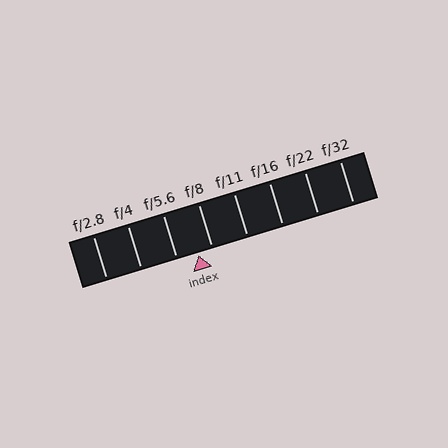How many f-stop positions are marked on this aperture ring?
There are 8 f-stop positions marked.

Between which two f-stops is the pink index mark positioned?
The index mark is between f/5.6 and f/8.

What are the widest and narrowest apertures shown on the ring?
The widest aperture shown is f/2.8 and the narrowest is f/32.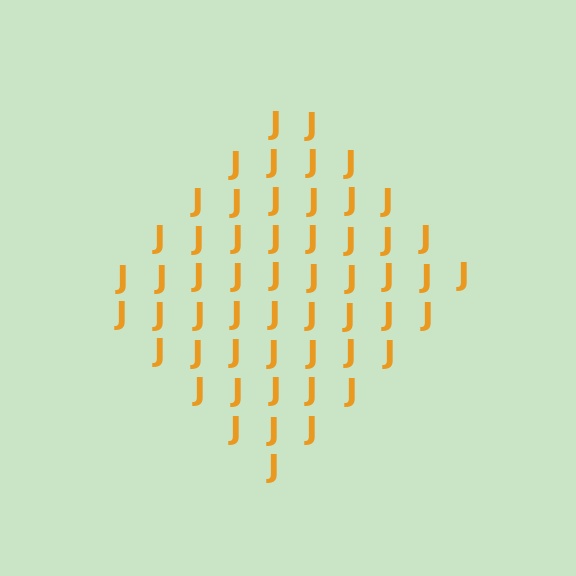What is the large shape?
The large shape is a diamond.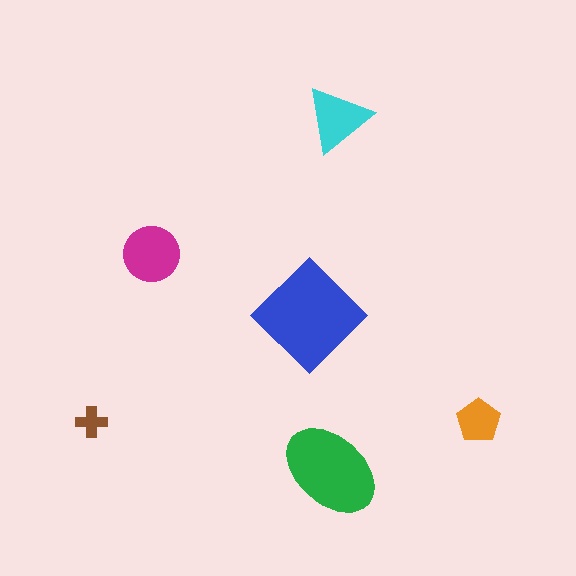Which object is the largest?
The blue diamond.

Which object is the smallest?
The brown cross.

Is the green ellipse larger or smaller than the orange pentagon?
Larger.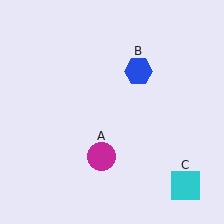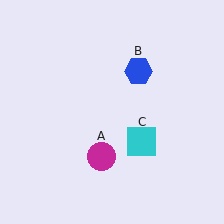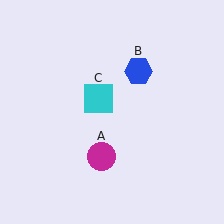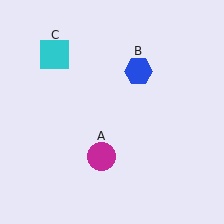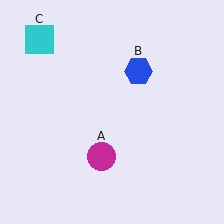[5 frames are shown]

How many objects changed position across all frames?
1 object changed position: cyan square (object C).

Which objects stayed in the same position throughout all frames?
Magenta circle (object A) and blue hexagon (object B) remained stationary.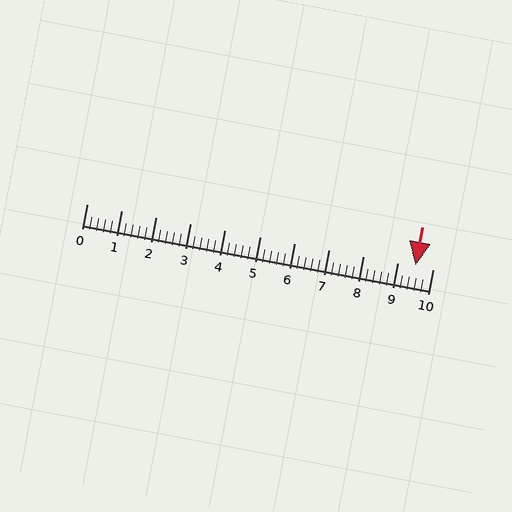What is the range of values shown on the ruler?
The ruler shows values from 0 to 10.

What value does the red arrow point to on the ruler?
The red arrow points to approximately 9.5.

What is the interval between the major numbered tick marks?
The major tick marks are spaced 1 units apart.